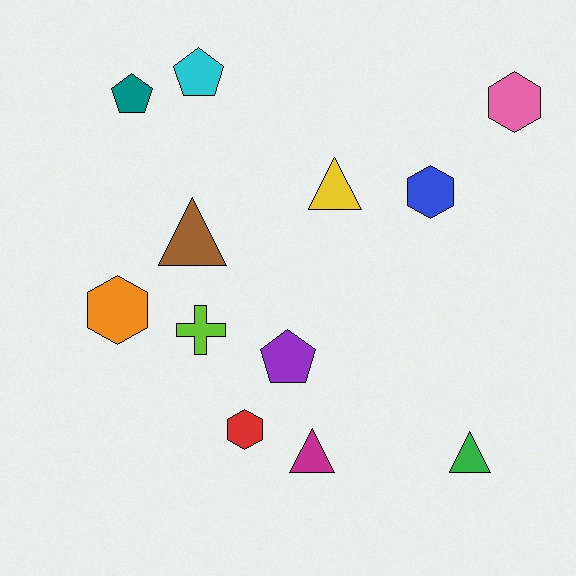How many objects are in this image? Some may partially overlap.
There are 12 objects.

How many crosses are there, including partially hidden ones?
There is 1 cross.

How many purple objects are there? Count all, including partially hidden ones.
There is 1 purple object.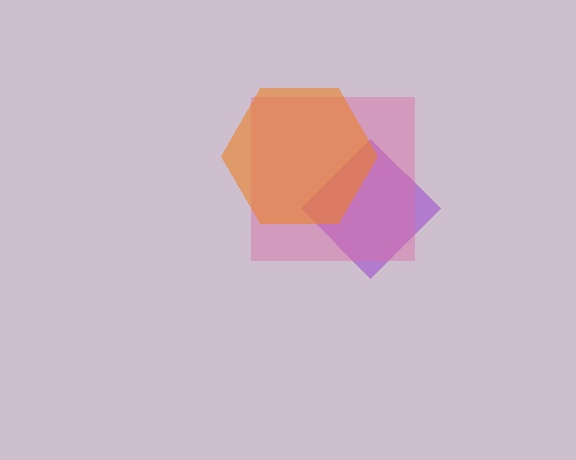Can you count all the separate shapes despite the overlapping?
Yes, there are 3 separate shapes.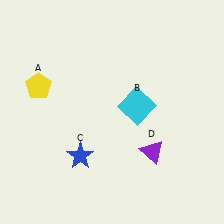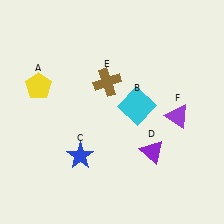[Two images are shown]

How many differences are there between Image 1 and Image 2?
There are 2 differences between the two images.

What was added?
A brown cross (E), a purple triangle (F) were added in Image 2.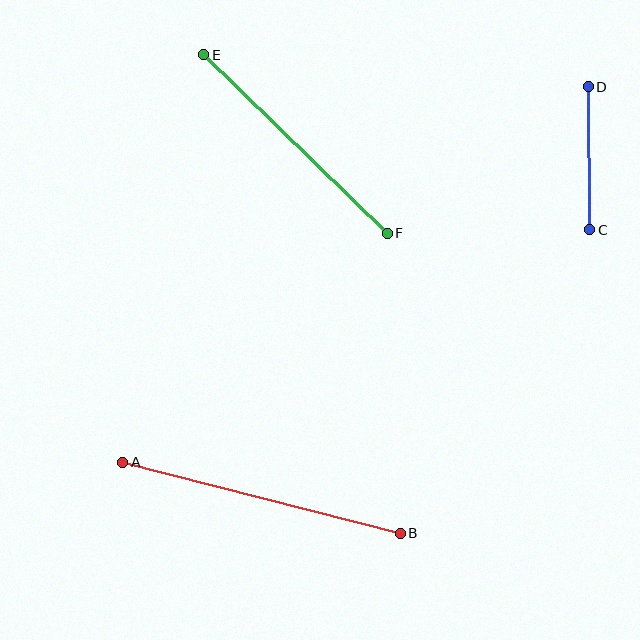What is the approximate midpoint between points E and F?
The midpoint is at approximately (295, 144) pixels.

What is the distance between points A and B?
The distance is approximately 286 pixels.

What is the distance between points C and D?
The distance is approximately 143 pixels.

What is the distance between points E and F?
The distance is approximately 256 pixels.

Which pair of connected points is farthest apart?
Points A and B are farthest apart.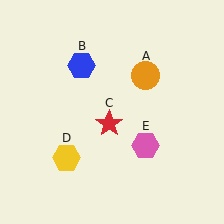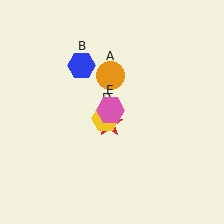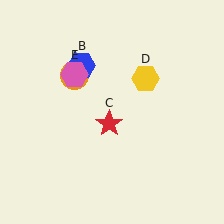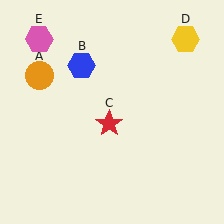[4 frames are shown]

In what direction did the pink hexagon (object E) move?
The pink hexagon (object E) moved up and to the left.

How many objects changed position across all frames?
3 objects changed position: orange circle (object A), yellow hexagon (object D), pink hexagon (object E).